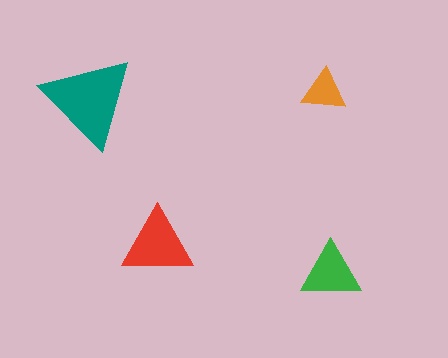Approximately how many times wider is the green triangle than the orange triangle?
About 1.5 times wider.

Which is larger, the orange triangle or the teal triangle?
The teal one.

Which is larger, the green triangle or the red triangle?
The red one.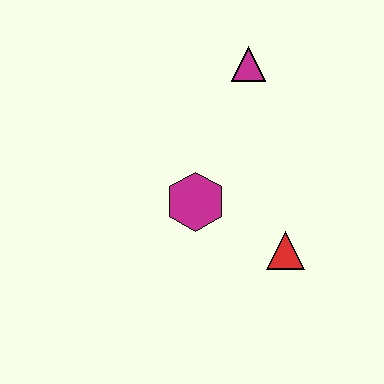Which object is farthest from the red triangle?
The magenta triangle is farthest from the red triangle.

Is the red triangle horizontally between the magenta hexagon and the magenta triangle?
No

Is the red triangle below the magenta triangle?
Yes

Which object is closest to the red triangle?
The magenta hexagon is closest to the red triangle.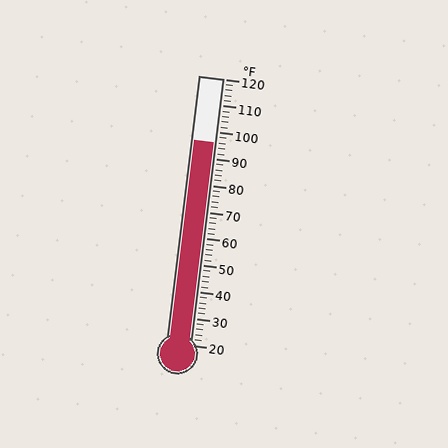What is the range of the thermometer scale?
The thermometer scale ranges from 20°F to 120°F.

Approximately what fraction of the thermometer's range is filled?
The thermometer is filled to approximately 75% of its range.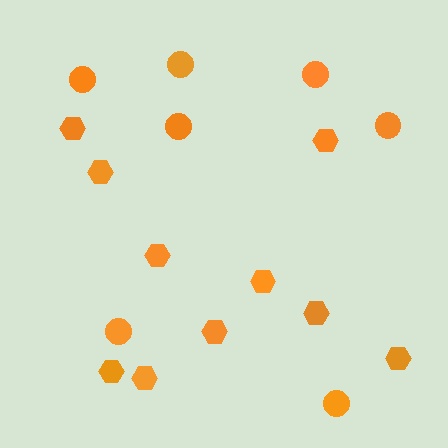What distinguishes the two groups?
There are 2 groups: one group of circles (7) and one group of hexagons (10).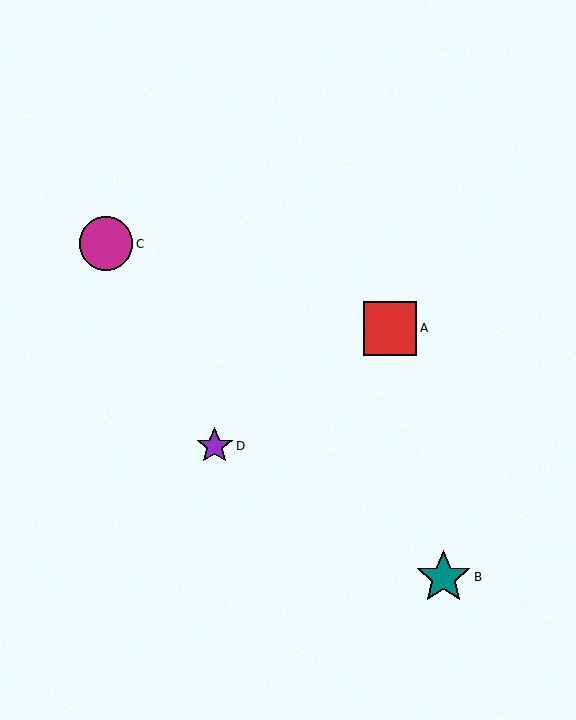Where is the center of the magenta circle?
The center of the magenta circle is at (106, 244).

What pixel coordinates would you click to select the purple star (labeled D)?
Click at (215, 446) to select the purple star D.